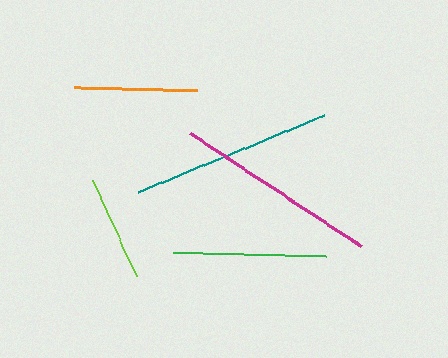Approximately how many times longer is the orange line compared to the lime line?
The orange line is approximately 1.2 times the length of the lime line.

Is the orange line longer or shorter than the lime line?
The orange line is longer than the lime line.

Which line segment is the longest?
The magenta line is the longest at approximately 206 pixels.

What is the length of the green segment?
The green segment is approximately 153 pixels long.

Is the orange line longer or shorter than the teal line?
The teal line is longer than the orange line.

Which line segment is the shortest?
The lime line is the shortest at approximately 105 pixels.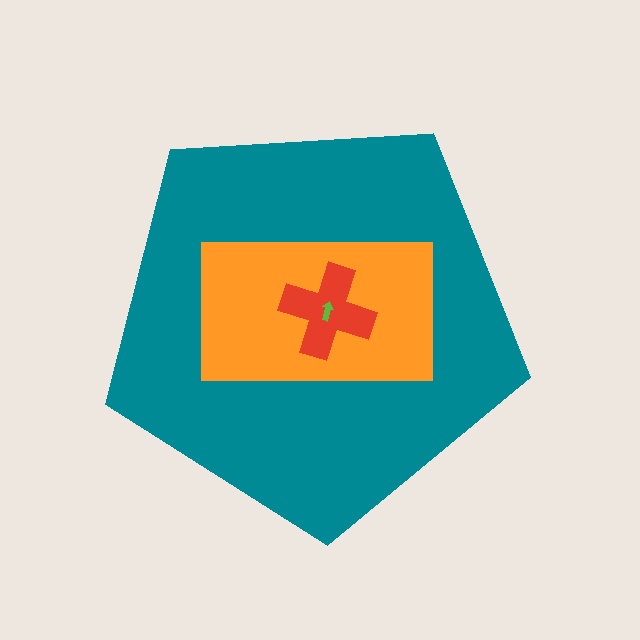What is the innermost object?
The lime arrow.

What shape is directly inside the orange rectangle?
The red cross.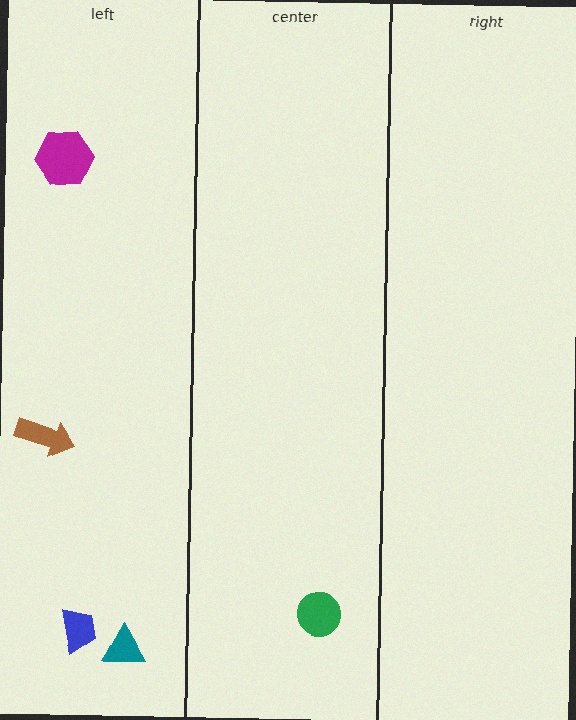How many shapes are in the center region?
1.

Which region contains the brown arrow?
The left region.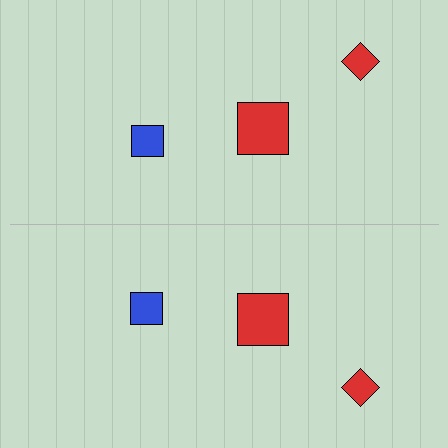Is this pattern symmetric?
Yes, this pattern has bilateral (reflection) symmetry.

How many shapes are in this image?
There are 6 shapes in this image.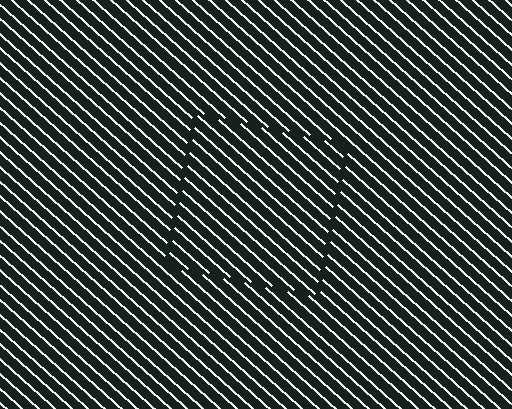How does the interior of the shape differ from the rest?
The interior of the shape contains the same grating, shifted by half a period — the contour is defined by the phase discontinuity where line-ends from the inner and outer gratings abut.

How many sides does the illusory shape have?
4 sides — the line-ends trace a square.